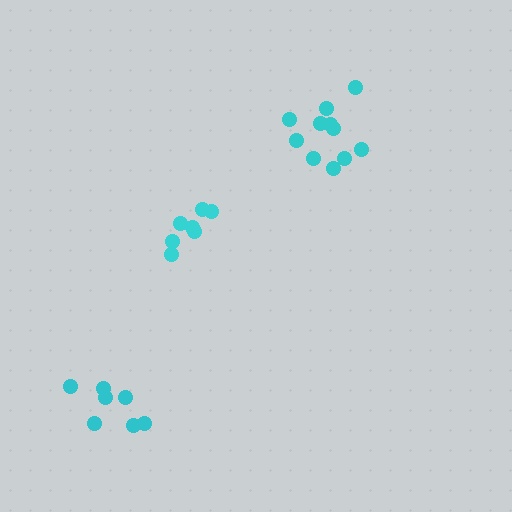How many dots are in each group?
Group 1: 7 dots, Group 2: 7 dots, Group 3: 11 dots (25 total).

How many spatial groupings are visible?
There are 3 spatial groupings.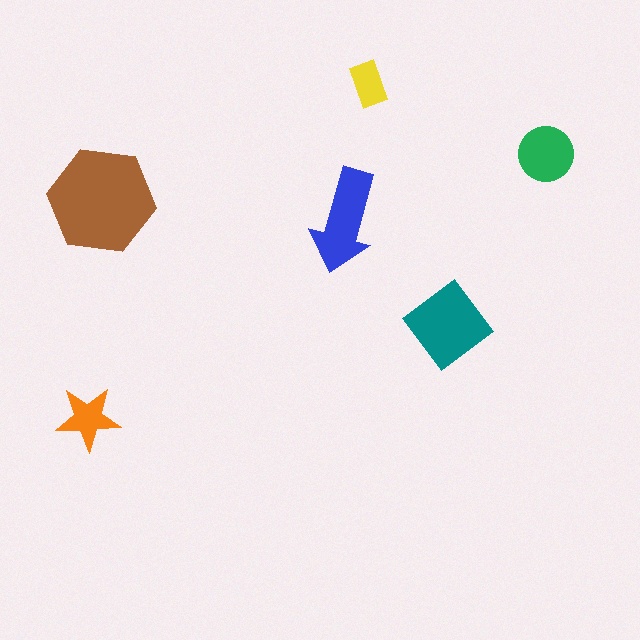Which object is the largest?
The brown hexagon.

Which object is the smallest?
The yellow rectangle.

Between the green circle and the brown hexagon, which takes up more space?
The brown hexagon.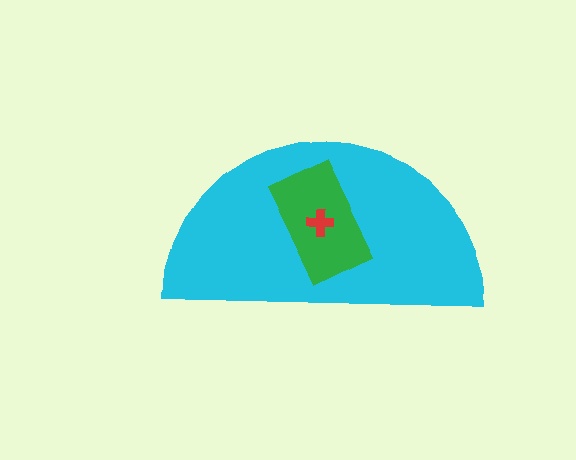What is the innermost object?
The red cross.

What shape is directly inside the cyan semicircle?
The green rectangle.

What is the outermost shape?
The cyan semicircle.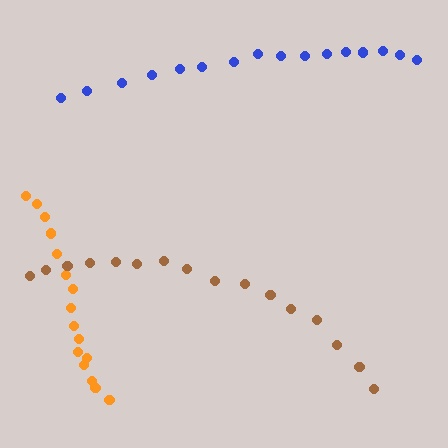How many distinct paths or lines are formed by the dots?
There are 3 distinct paths.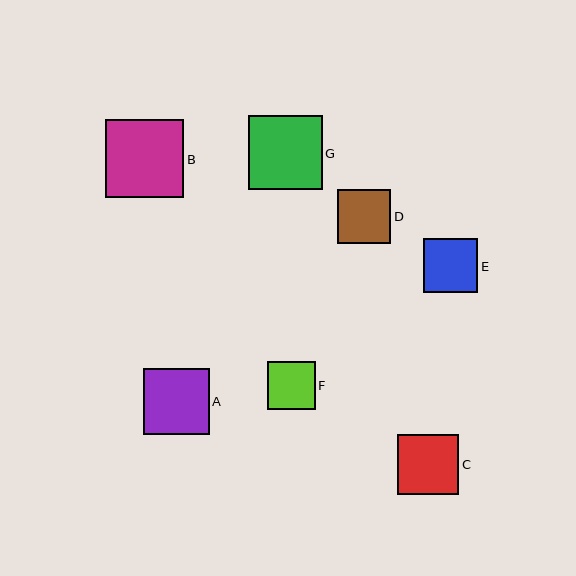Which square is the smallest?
Square F is the smallest with a size of approximately 48 pixels.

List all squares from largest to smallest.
From largest to smallest: B, G, A, C, E, D, F.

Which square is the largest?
Square B is the largest with a size of approximately 78 pixels.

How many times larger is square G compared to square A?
Square G is approximately 1.1 times the size of square A.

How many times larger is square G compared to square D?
Square G is approximately 1.4 times the size of square D.